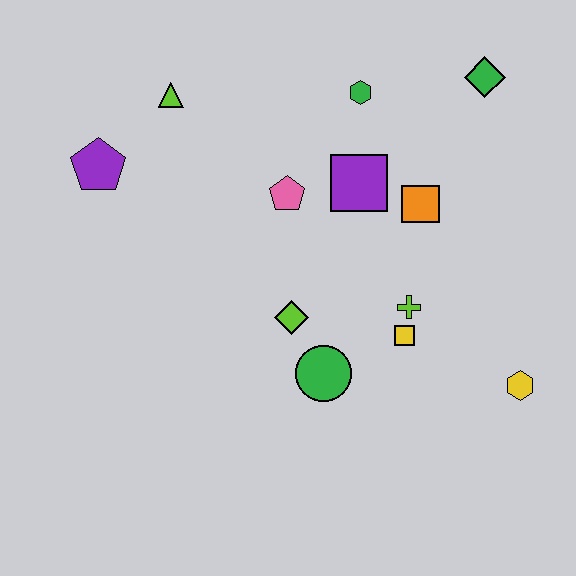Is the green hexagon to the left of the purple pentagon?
No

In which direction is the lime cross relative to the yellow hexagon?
The lime cross is to the left of the yellow hexagon.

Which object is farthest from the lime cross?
The purple pentagon is farthest from the lime cross.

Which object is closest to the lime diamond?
The green circle is closest to the lime diamond.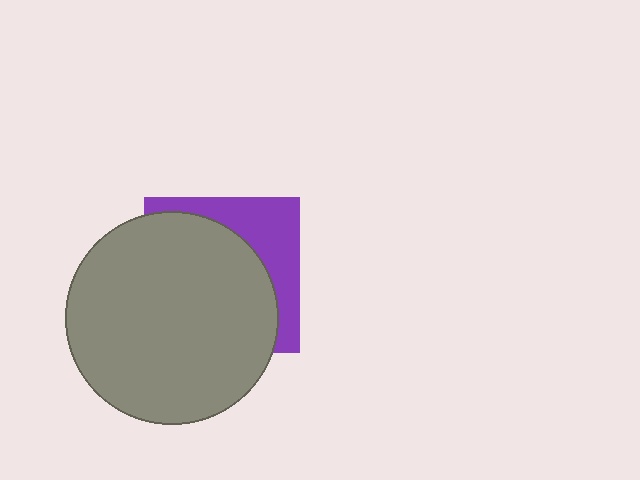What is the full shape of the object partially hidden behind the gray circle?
The partially hidden object is a purple square.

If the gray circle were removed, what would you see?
You would see the complete purple square.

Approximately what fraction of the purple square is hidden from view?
Roughly 69% of the purple square is hidden behind the gray circle.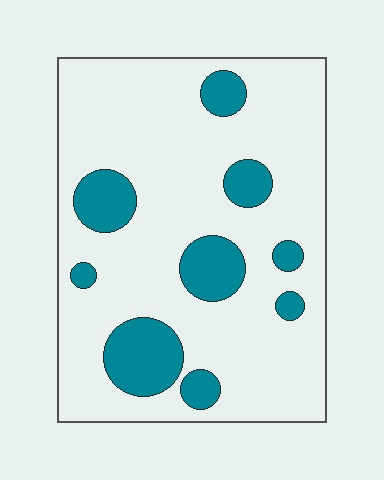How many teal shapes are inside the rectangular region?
9.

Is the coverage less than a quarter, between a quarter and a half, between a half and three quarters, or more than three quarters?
Less than a quarter.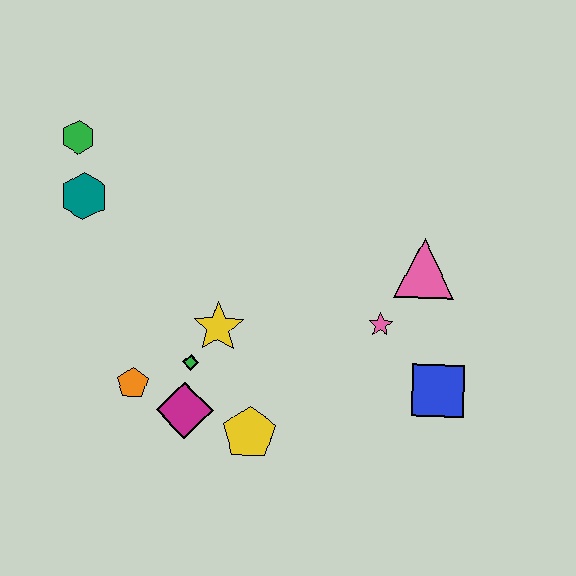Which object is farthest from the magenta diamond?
The green hexagon is farthest from the magenta diamond.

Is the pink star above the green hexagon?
No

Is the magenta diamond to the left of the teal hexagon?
No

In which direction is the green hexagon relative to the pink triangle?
The green hexagon is to the left of the pink triangle.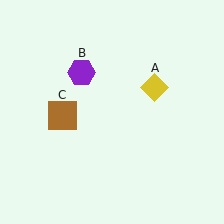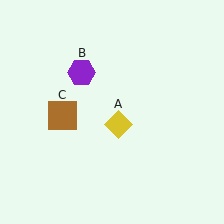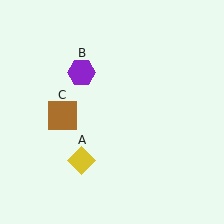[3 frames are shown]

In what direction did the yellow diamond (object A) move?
The yellow diamond (object A) moved down and to the left.